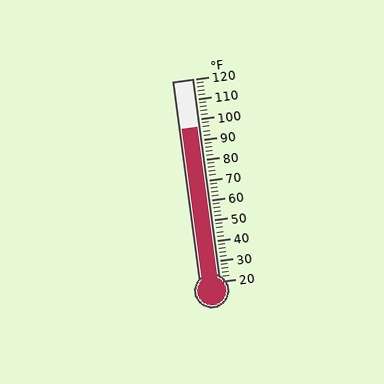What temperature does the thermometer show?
The thermometer shows approximately 96°F.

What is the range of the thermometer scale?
The thermometer scale ranges from 20°F to 120°F.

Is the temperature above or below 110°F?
The temperature is below 110°F.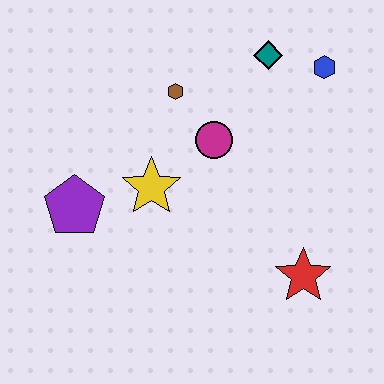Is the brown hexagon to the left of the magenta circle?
Yes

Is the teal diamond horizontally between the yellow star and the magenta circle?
No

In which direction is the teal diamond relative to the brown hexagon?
The teal diamond is to the right of the brown hexagon.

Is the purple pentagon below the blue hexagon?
Yes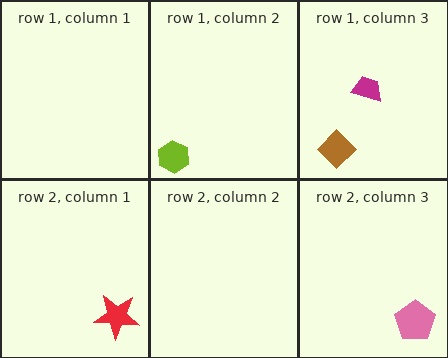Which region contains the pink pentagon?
The row 2, column 3 region.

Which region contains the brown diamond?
The row 1, column 3 region.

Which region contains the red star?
The row 2, column 1 region.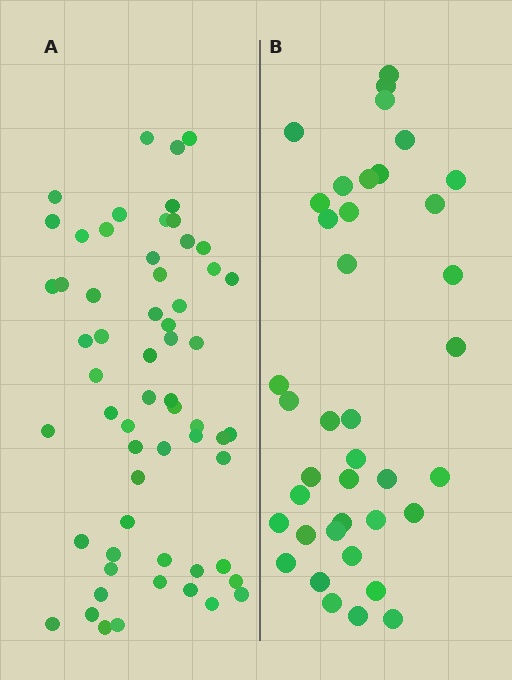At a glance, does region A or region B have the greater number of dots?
Region A (the left region) has more dots.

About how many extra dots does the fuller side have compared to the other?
Region A has approximately 20 more dots than region B.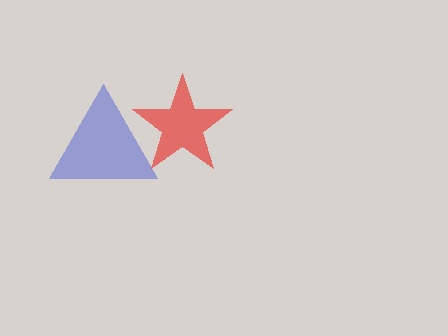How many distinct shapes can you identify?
There are 2 distinct shapes: a blue triangle, a red star.